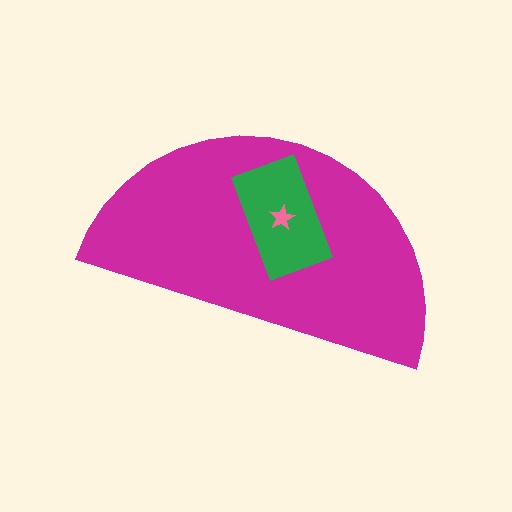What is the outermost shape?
The magenta semicircle.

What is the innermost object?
The pink star.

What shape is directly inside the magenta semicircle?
The green rectangle.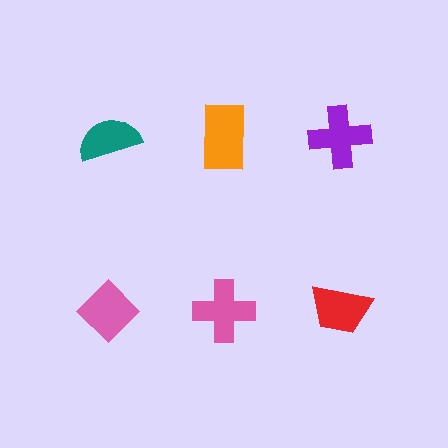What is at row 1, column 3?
A purple cross.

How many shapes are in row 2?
3 shapes.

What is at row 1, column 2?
An orange rectangle.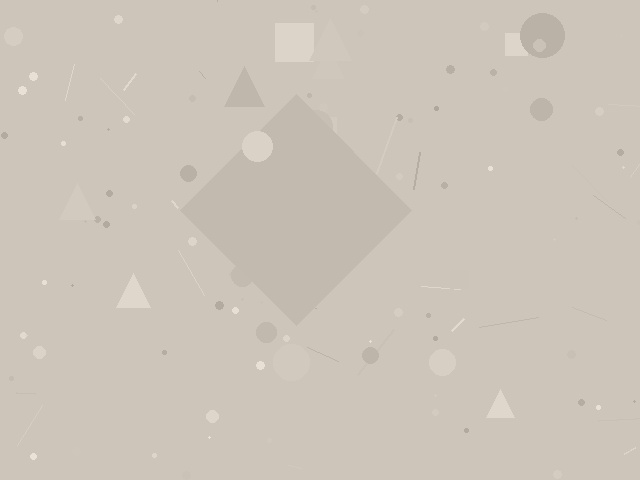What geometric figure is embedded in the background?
A diamond is embedded in the background.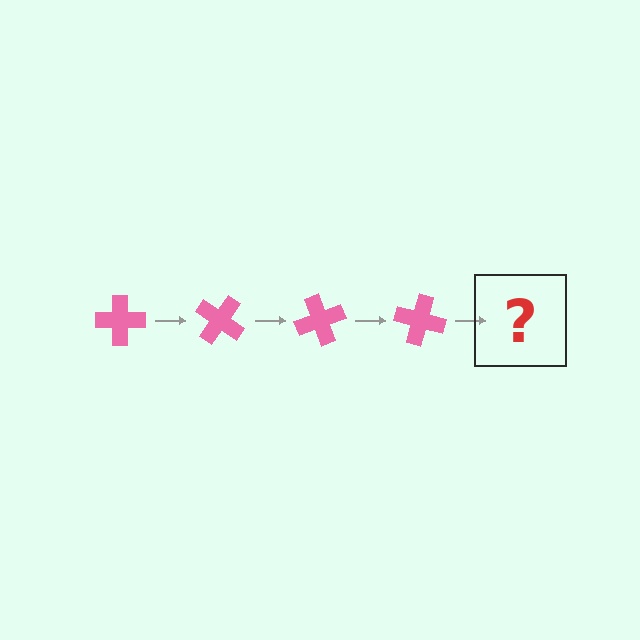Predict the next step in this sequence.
The next step is a pink cross rotated 140 degrees.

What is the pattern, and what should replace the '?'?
The pattern is that the cross rotates 35 degrees each step. The '?' should be a pink cross rotated 140 degrees.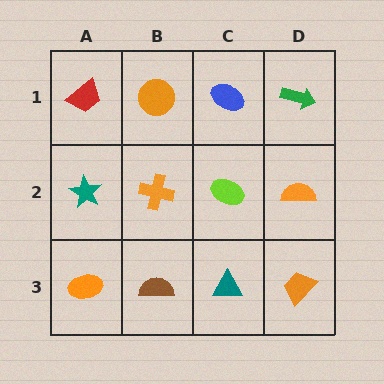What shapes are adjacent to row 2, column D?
A green arrow (row 1, column D), an orange trapezoid (row 3, column D), a lime ellipse (row 2, column C).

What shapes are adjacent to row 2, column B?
An orange circle (row 1, column B), a brown semicircle (row 3, column B), a teal star (row 2, column A), a lime ellipse (row 2, column C).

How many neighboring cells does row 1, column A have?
2.